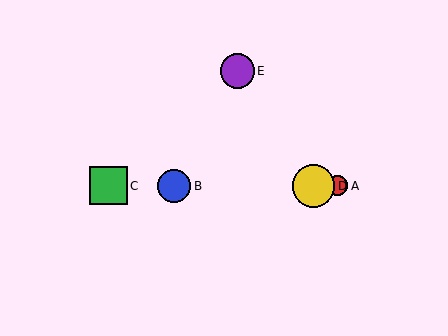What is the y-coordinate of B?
Object B is at y≈186.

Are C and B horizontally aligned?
Yes, both are at y≈186.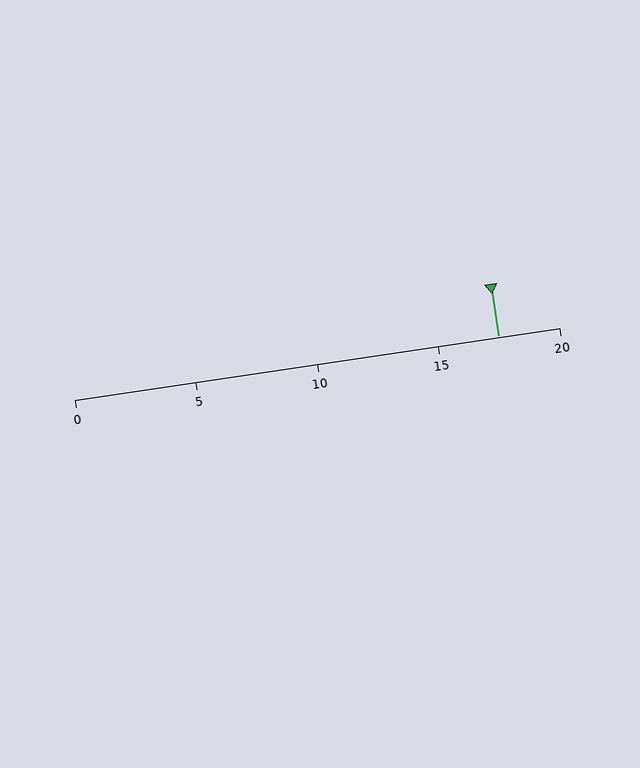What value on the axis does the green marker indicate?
The marker indicates approximately 17.5.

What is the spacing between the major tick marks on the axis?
The major ticks are spaced 5 apart.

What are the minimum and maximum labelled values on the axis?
The axis runs from 0 to 20.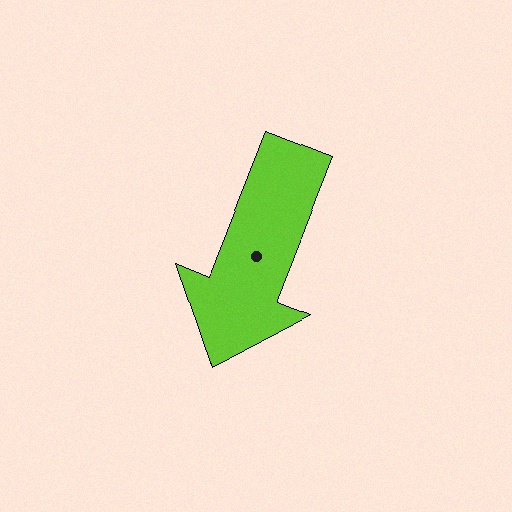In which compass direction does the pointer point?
South.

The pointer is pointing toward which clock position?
Roughly 7 o'clock.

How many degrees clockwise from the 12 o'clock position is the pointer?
Approximately 202 degrees.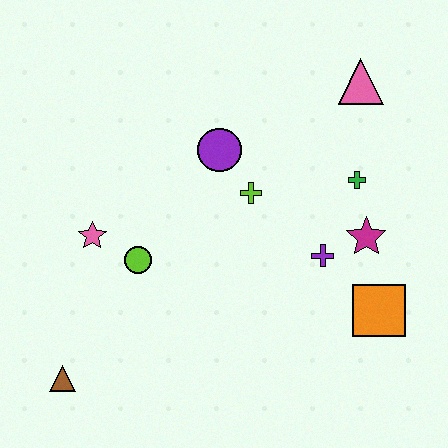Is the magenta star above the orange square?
Yes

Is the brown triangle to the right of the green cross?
No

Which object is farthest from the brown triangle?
The pink triangle is farthest from the brown triangle.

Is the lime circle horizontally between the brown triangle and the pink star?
No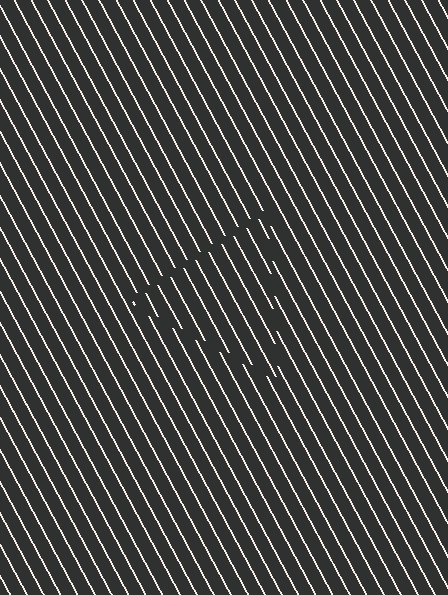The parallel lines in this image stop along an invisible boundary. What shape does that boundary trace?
An illusory triangle. The interior of the shape contains the same grating, shifted by half a period — the contour is defined by the phase discontinuity where line-ends from the inner and outer gratings abut.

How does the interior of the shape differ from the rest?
The interior of the shape contains the same grating, shifted by half a period — the contour is defined by the phase discontinuity where line-ends from the inner and outer gratings abut.